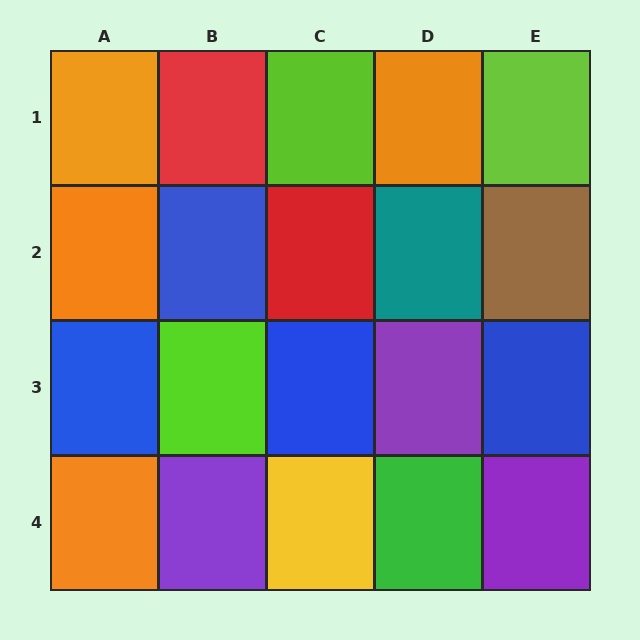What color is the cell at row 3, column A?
Blue.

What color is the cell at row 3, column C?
Blue.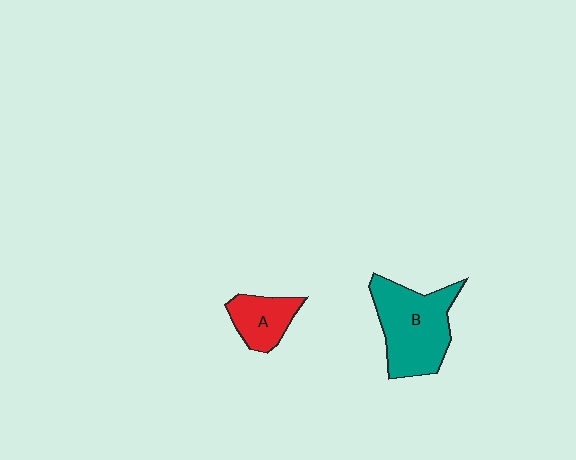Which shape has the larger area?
Shape B (teal).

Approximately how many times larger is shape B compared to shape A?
Approximately 2.1 times.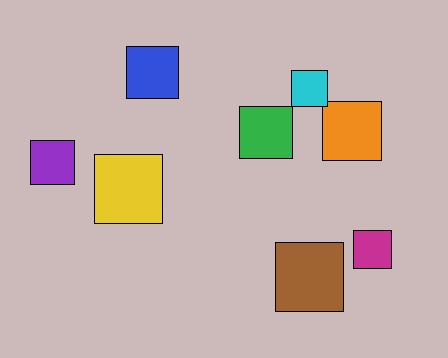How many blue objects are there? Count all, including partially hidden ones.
There is 1 blue object.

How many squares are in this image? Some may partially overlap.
There are 8 squares.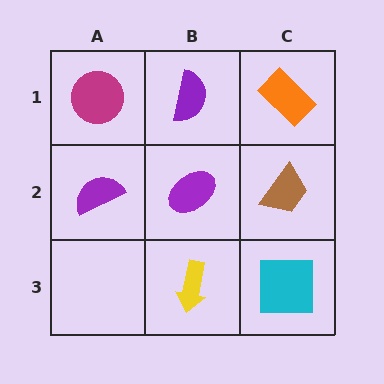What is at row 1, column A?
A magenta circle.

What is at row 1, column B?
A purple semicircle.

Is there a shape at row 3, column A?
No, that cell is empty.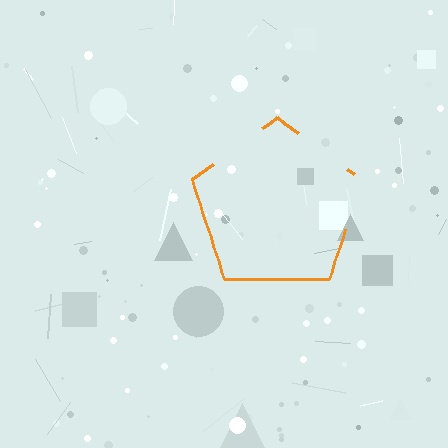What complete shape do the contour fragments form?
The contour fragments form a pentagon.